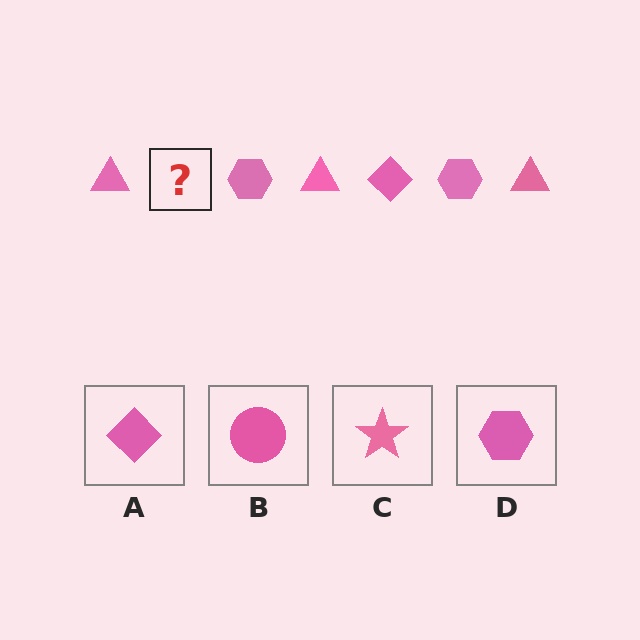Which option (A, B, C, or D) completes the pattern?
A.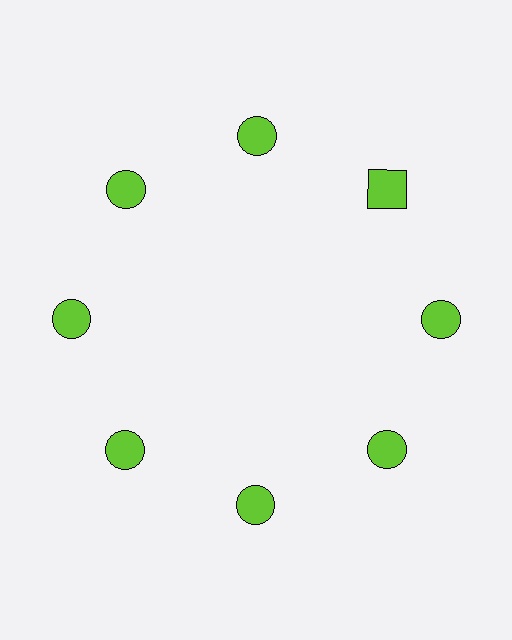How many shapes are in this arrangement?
There are 8 shapes arranged in a ring pattern.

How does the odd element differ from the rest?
It has a different shape: square instead of circle.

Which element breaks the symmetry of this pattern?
The lime square at roughly the 2 o'clock position breaks the symmetry. All other shapes are lime circles.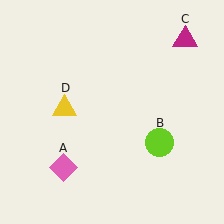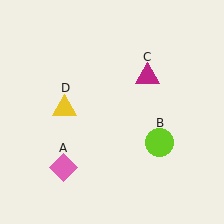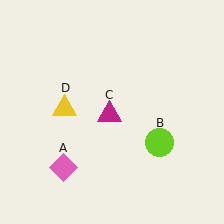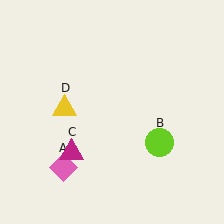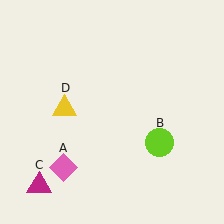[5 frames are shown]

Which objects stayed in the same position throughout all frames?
Pink diamond (object A) and lime circle (object B) and yellow triangle (object D) remained stationary.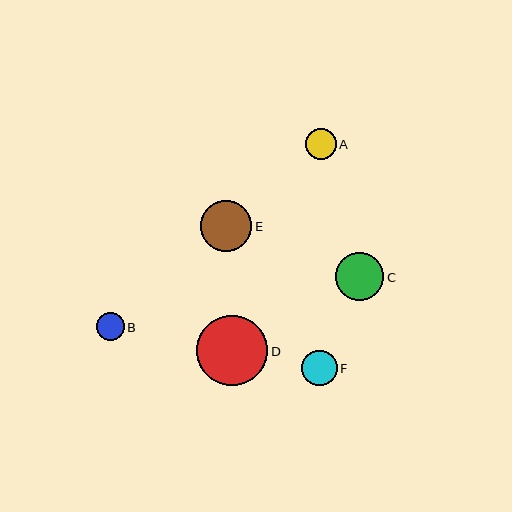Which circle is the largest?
Circle D is the largest with a size of approximately 71 pixels.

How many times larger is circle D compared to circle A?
Circle D is approximately 2.3 times the size of circle A.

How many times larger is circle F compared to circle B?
Circle F is approximately 1.3 times the size of circle B.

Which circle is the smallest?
Circle B is the smallest with a size of approximately 28 pixels.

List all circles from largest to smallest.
From largest to smallest: D, E, C, F, A, B.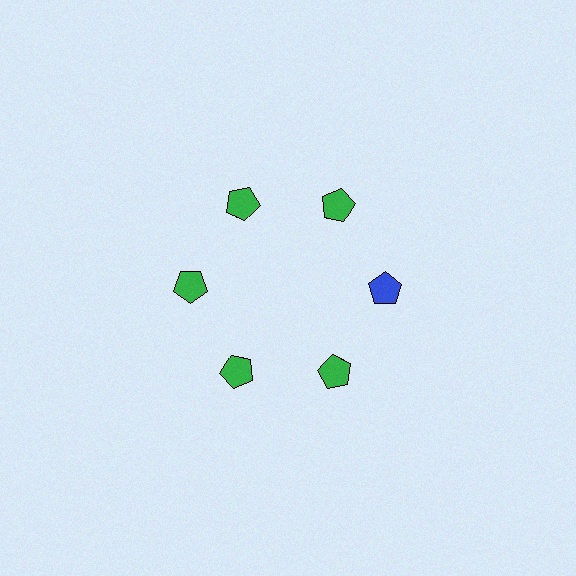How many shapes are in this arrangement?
There are 6 shapes arranged in a ring pattern.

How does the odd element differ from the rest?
It has a different color: blue instead of green.